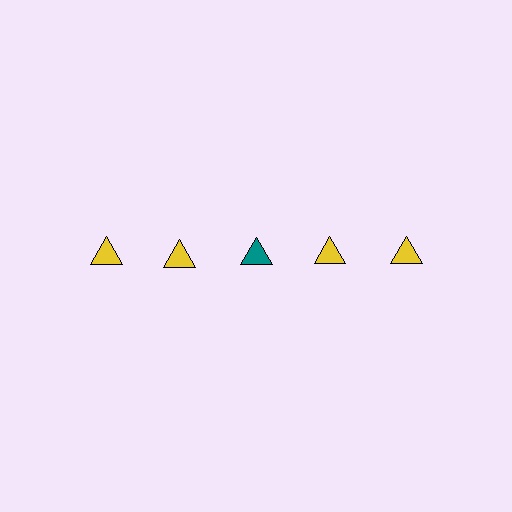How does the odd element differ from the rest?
It has a different color: teal instead of yellow.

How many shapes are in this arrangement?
There are 5 shapes arranged in a grid pattern.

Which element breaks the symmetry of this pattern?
The teal triangle in the top row, center column breaks the symmetry. All other shapes are yellow triangles.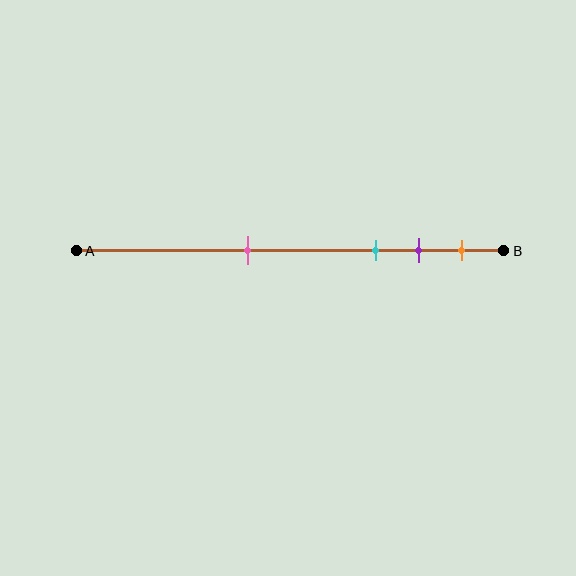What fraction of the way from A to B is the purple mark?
The purple mark is approximately 80% (0.8) of the way from A to B.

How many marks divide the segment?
There are 4 marks dividing the segment.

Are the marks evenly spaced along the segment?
No, the marks are not evenly spaced.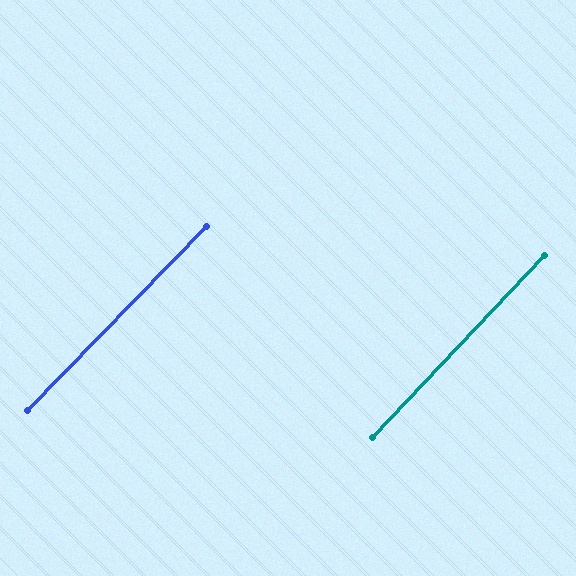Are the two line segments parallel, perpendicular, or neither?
Parallel — their directions differ by only 0.8°.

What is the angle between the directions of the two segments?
Approximately 1 degree.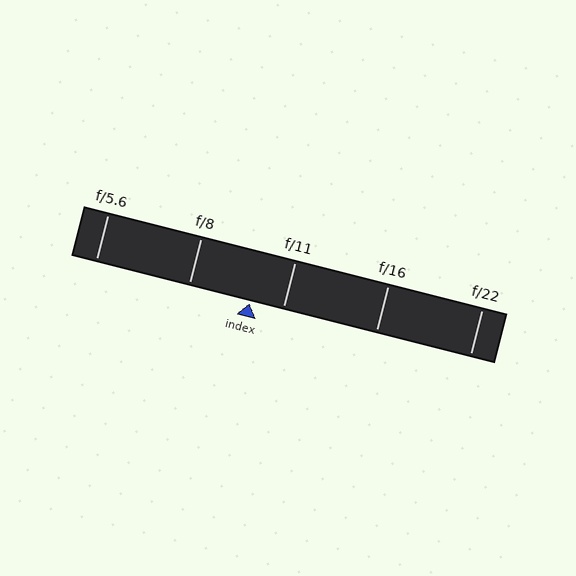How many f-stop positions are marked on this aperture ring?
There are 5 f-stop positions marked.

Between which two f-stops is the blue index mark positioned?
The index mark is between f/8 and f/11.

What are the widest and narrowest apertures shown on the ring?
The widest aperture shown is f/5.6 and the narrowest is f/22.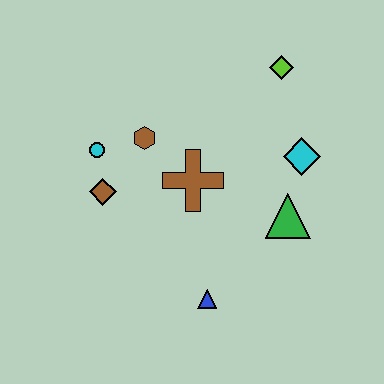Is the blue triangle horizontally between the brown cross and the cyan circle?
No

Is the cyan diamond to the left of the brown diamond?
No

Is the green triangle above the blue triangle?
Yes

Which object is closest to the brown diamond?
The cyan circle is closest to the brown diamond.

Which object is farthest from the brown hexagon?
The blue triangle is farthest from the brown hexagon.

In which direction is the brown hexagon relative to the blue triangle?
The brown hexagon is above the blue triangle.